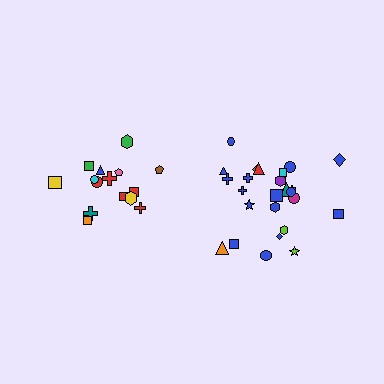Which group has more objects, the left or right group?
The right group.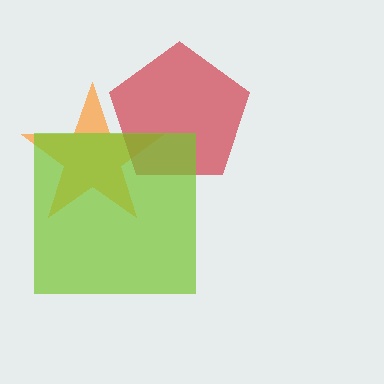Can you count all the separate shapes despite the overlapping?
Yes, there are 3 separate shapes.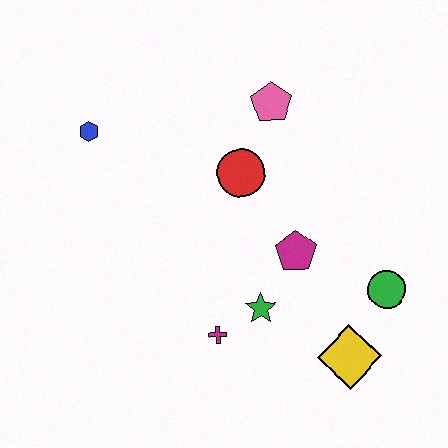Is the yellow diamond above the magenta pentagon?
No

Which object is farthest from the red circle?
The yellow diamond is farthest from the red circle.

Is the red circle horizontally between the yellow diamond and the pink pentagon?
No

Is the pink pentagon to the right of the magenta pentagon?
No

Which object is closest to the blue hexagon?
The red circle is closest to the blue hexagon.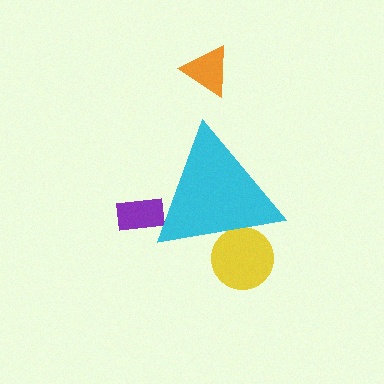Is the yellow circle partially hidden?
Yes, the yellow circle is partially hidden behind the cyan triangle.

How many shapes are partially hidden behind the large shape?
2 shapes are partially hidden.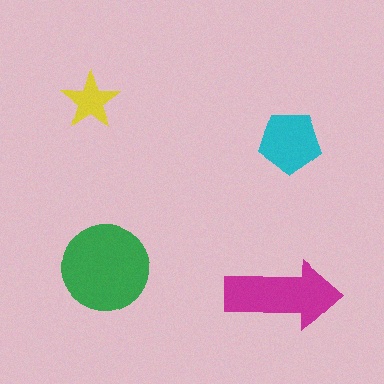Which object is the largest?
The green circle.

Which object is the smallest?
The yellow star.